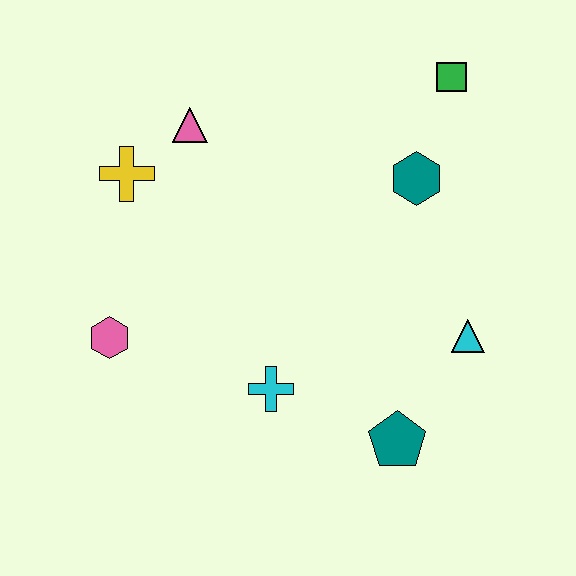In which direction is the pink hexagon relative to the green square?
The pink hexagon is to the left of the green square.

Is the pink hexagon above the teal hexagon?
No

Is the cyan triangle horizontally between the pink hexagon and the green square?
No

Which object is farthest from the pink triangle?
The teal pentagon is farthest from the pink triangle.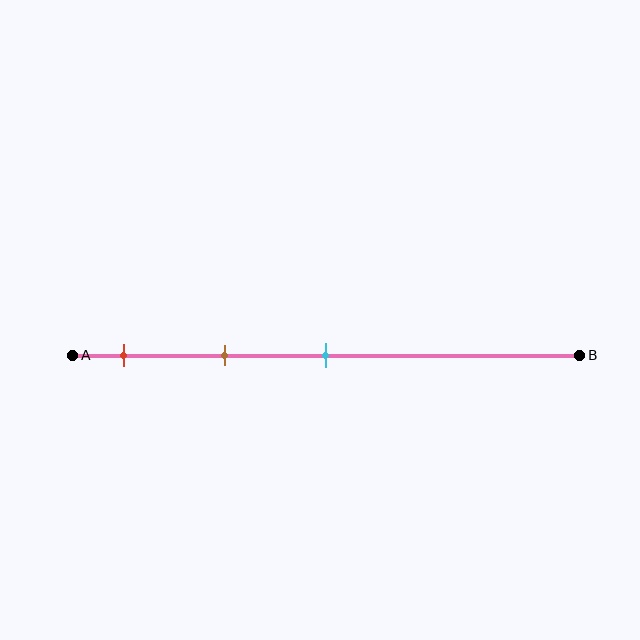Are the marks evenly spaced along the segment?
Yes, the marks are approximately evenly spaced.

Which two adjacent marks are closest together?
The red and brown marks are the closest adjacent pair.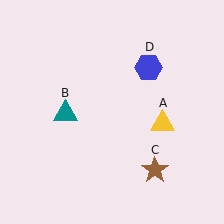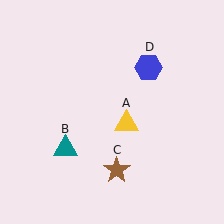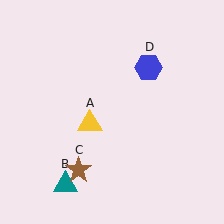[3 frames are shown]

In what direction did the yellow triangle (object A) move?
The yellow triangle (object A) moved left.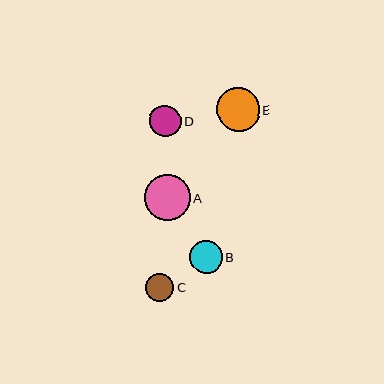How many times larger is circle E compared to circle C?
Circle E is approximately 1.5 times the size of circle C.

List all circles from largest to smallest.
From largest to smallest: A, E, B, D, C.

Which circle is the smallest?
Circle C is the smallest with a size of approximately 28 pixels.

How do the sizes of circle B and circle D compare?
Circle B and circle D are approximately the same size.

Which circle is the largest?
Circle A is the largest with a size of approximately 46 pixels.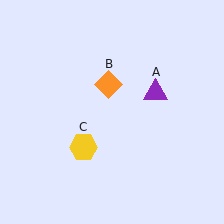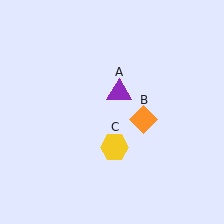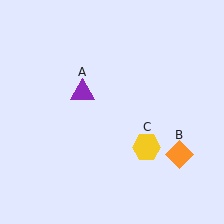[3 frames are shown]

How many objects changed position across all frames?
3 objects changed position: purple triangle (object A), orange diamond (object B), yellow hexagon (object C).